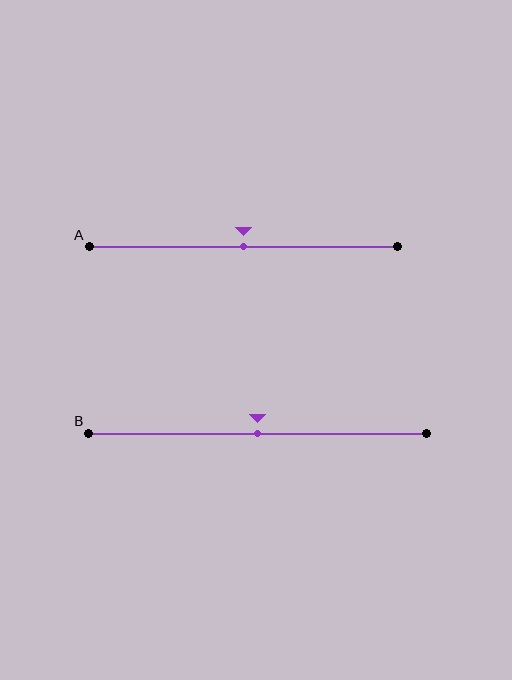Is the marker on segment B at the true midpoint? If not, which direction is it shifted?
Yes, the marker on segment B is at the true midpoint.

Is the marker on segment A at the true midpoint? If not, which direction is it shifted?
Yes, the marker on segment A is at the true midpoint.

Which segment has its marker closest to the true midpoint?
Segment A has its marker closest to the true midpoint.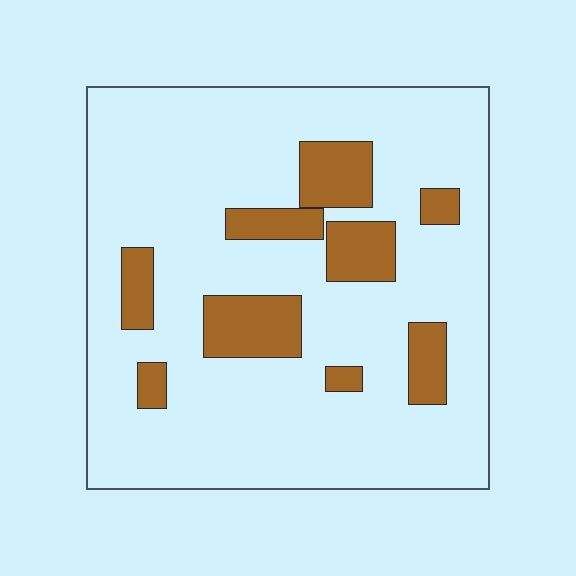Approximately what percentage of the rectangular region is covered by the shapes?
Approximately 15%.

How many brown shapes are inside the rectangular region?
9.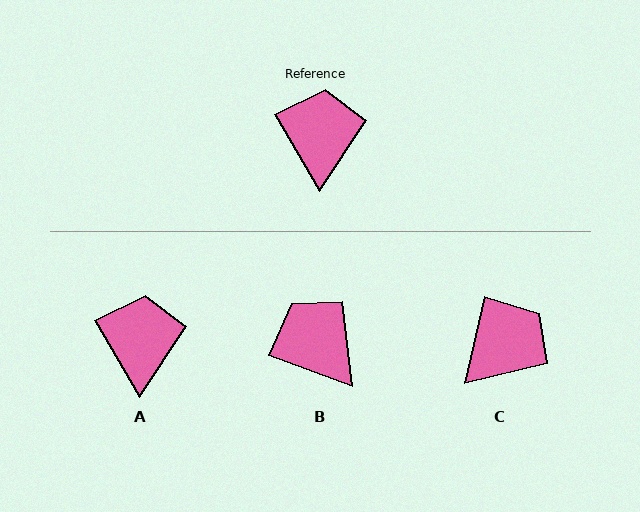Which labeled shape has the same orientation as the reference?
A.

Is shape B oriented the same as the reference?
No, it is off by about 40 degrees.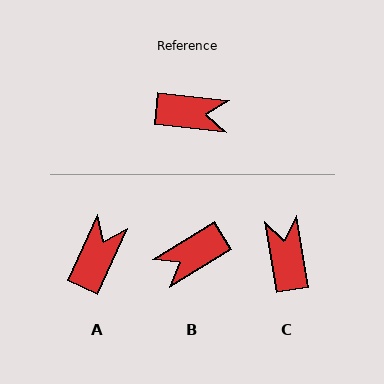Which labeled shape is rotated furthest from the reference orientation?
B, about 142 degrees away.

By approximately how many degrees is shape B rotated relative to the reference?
Approximately 142 degrees clockwise.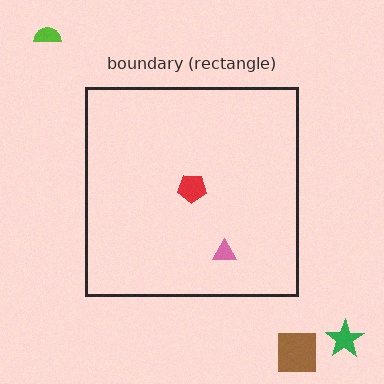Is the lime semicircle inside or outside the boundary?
Outside.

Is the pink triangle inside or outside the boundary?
Inside.